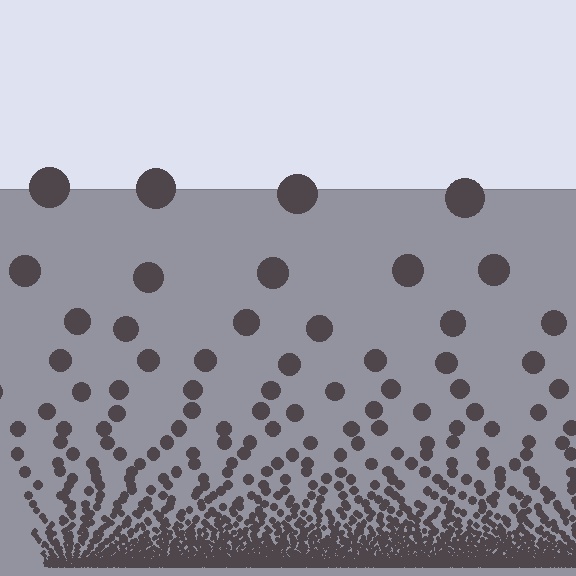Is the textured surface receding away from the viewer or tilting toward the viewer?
The surface appears to tilt toward the viewer. Texture elements get larger and sparser toward the top.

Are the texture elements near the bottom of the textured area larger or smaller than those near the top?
Smaller. The gradient is inverted — elements near the bottom are smaller and denser.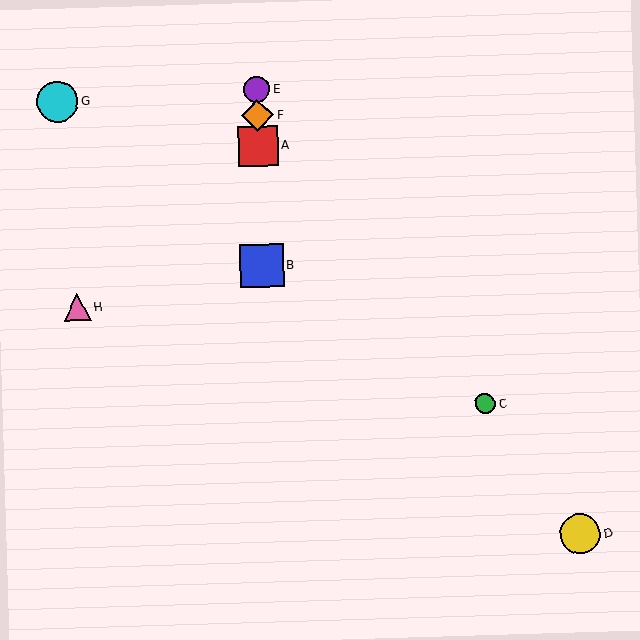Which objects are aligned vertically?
Objects A, B, E, F are aligned vertically.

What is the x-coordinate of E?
Object E is at x≈257.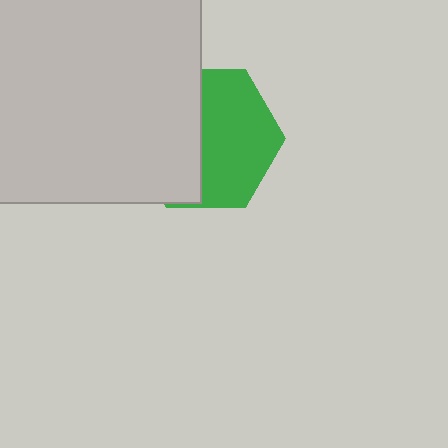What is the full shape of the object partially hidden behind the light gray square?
The partially hidden object is a green hexagon.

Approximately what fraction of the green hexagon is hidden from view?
Roughly 45% of the green hexagon is hidden behind the light gray square.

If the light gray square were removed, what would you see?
You would see the complete green hexagon.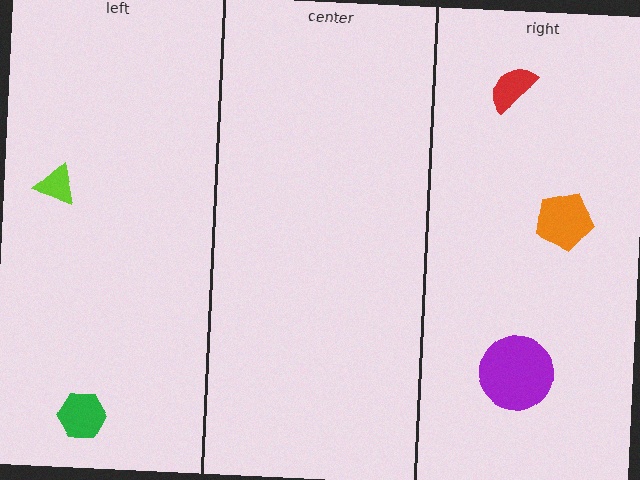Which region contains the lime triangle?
The left region.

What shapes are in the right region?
The orange pentagon, the red semicircle, the purple circle.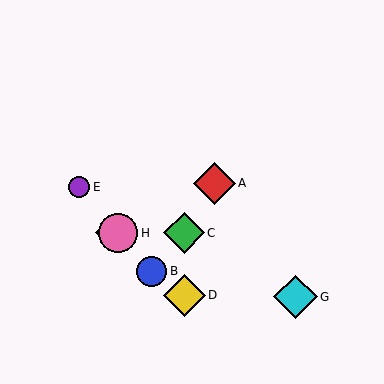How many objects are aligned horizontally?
3 objects (C, F, H) are aligned horizontally.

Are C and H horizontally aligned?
Yes, both are at y≈233.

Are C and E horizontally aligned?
No, C is at y≈233 and E is at y≈187.